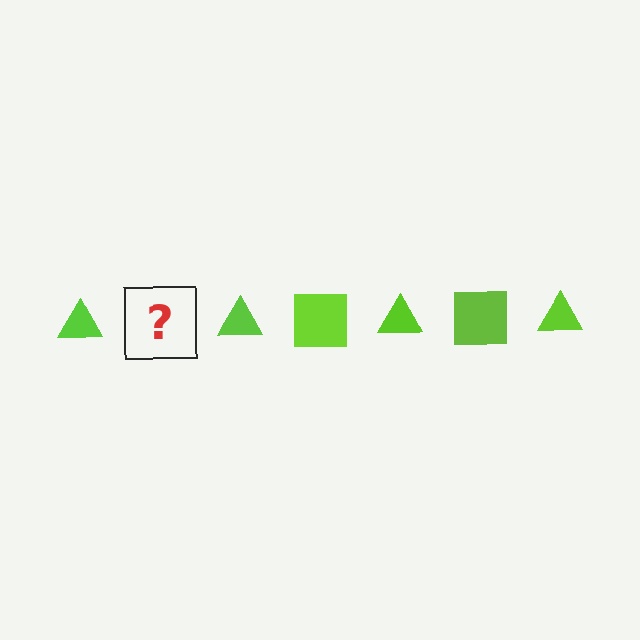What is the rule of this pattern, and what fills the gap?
The rule is that the pattern cycles through triangle, square shapes in lime. The gap should be filled with a lime square.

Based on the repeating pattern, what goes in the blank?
The blank should be a lime square.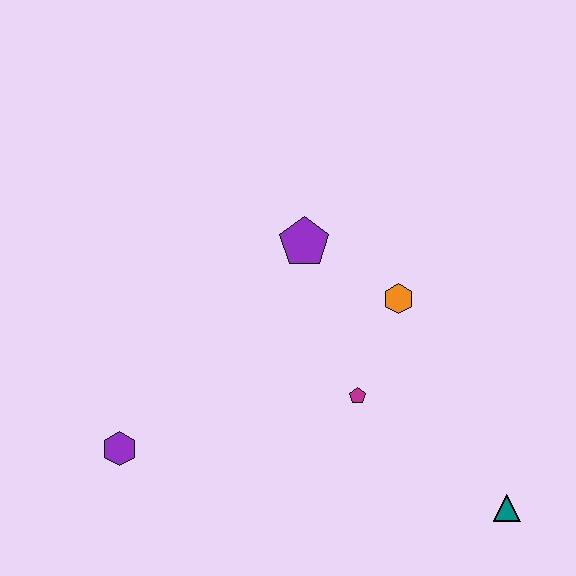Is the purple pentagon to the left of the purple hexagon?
No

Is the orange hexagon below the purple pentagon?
Yes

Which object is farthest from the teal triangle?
The purple hexagon is farthest from the teal triangle.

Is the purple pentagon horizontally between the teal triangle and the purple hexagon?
Yes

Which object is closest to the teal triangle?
The magenta pentagon is closest to the teal triangle.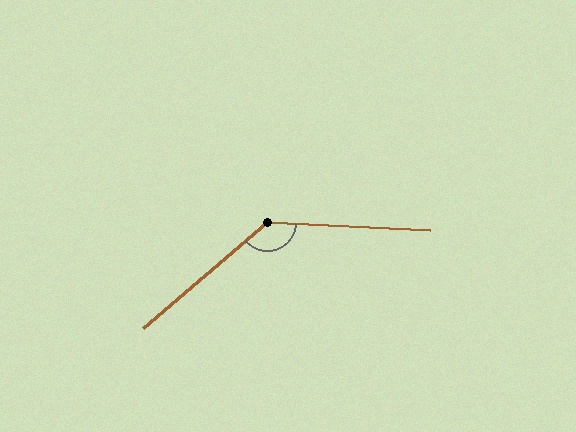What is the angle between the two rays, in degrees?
Approximately 136 degrees.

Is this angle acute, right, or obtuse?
It is obtuse.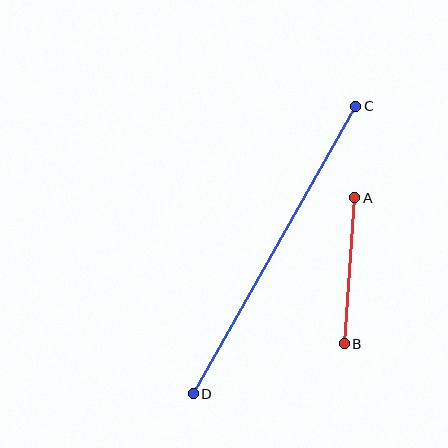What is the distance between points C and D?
The distance is approximately 331 pixels.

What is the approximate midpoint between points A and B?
The midpoint is at approximately (350, 271) pixels.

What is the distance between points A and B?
The distance is approximately 146 pixels.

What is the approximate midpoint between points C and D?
The midpoint is at approximately (275, 250) pixels.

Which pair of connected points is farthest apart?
Points C and D are farthest apart.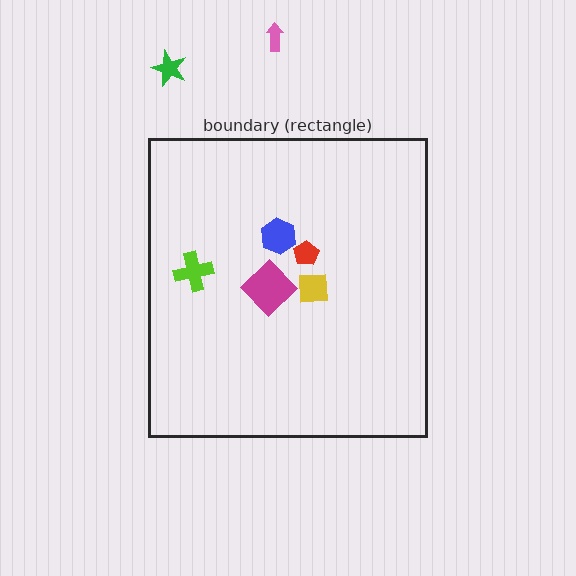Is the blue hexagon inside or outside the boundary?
Inside.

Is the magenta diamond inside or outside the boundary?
Inside.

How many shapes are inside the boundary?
5 inside, 2 outside.